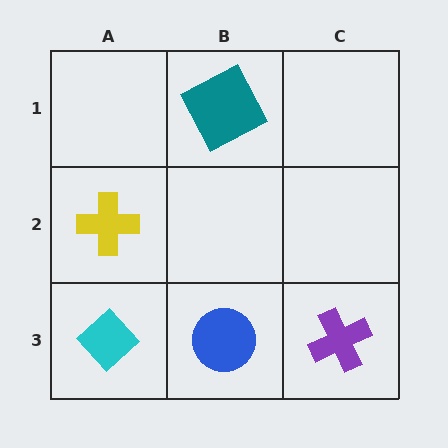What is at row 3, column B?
A blue circle.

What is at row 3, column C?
A purple cross.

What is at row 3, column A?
A cyan diamond.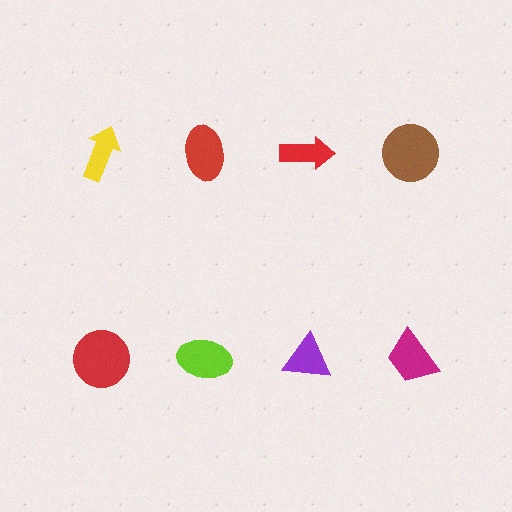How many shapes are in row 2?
4 shapes.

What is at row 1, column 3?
A red arrow.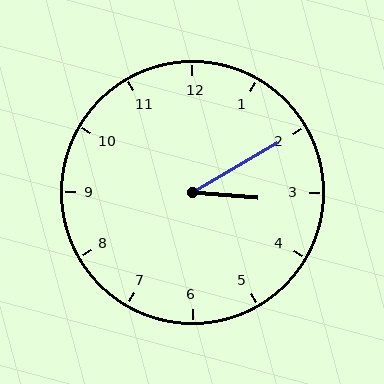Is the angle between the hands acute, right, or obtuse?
It is acute.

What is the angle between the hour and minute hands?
Approximately 35 degrees.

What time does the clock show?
3:10.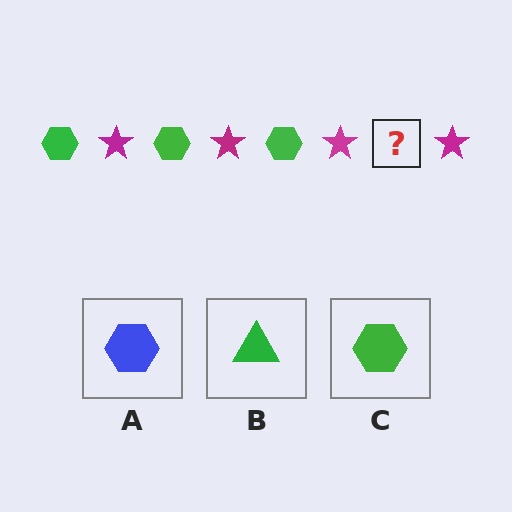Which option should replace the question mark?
Option C.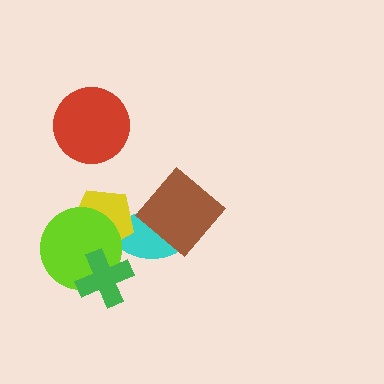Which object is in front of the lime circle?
The green cross is in front of the lime circle.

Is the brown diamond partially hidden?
No, no other shape covers it.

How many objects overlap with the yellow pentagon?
2 objects overlap with the yellow pentagon.